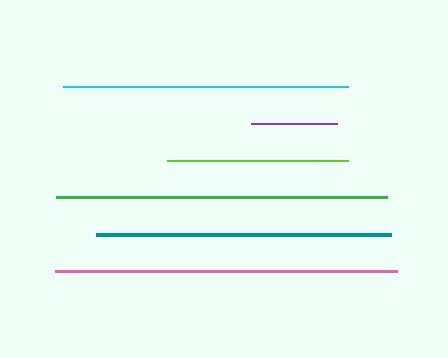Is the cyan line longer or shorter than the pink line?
The pink line is longer than the cyan line.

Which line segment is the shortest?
The purple line is the shortest at approximately 86 pixels.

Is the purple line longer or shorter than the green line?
The green line is longer than the purple line.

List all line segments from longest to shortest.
From longest to shortest: pink, green, teal, cyan, lime, purple.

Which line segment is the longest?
The pink line is the longest at approximately 342 pixels.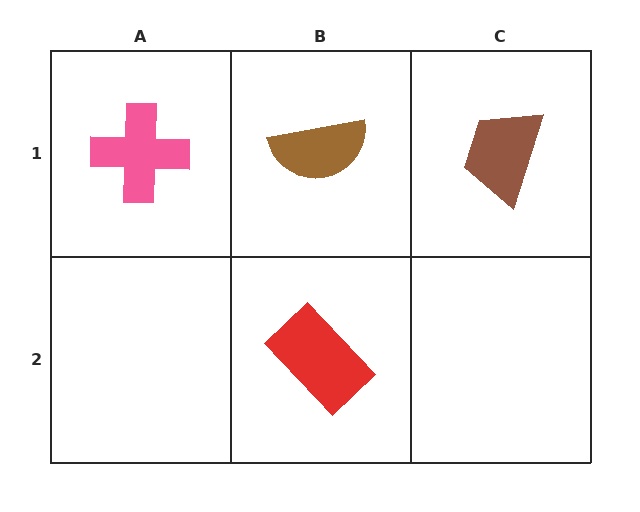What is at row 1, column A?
A pink cross.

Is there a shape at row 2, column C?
No, that cell is empty.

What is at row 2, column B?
A red rectangle.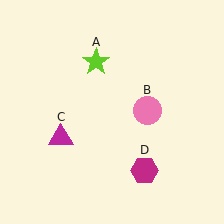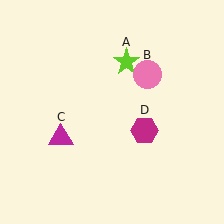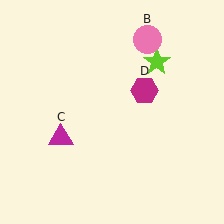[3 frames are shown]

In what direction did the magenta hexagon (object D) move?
The magenta hexagon (object D) moved up.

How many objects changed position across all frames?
3 objects changed position: lime star (object A), pink circle (object B), magenta hexagon (object D).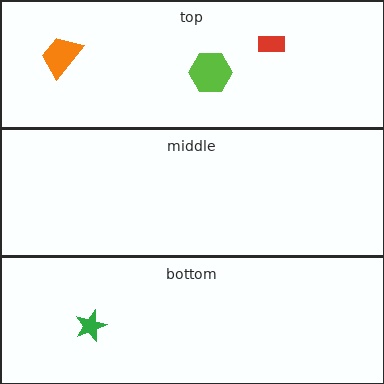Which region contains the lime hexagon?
The top region.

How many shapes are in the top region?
3.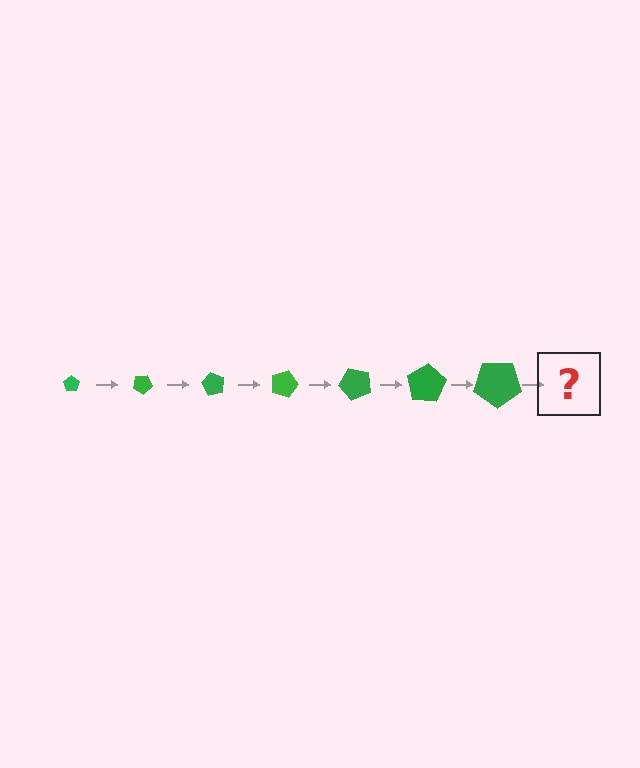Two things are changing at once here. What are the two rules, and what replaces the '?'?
The two rules are that the pentagon grows larger each step and it rotates 30 degrees each step. The '?' should be a pentagon, larger than the previous one and rotated 210 degrees from the start.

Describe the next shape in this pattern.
It should be a pentagon, larger than the previous one and rotated 210 degrees from the start.